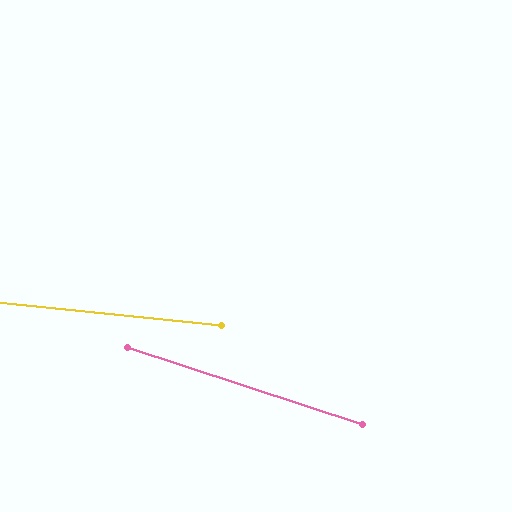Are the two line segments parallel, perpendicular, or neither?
Neither parallel nor perpendicular — they differ by about 12°.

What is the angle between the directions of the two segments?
Approximately 12 degrees.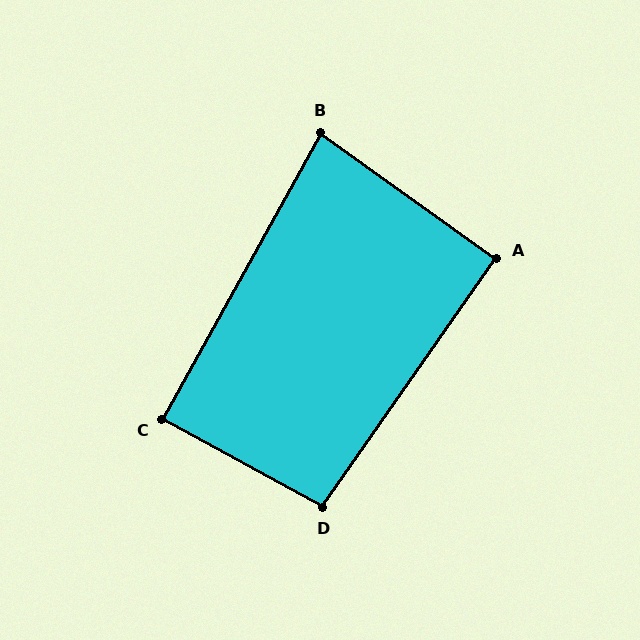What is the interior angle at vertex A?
Approximately 90 degrees (approximately right).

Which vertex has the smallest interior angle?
B, at approximately 84 degrees.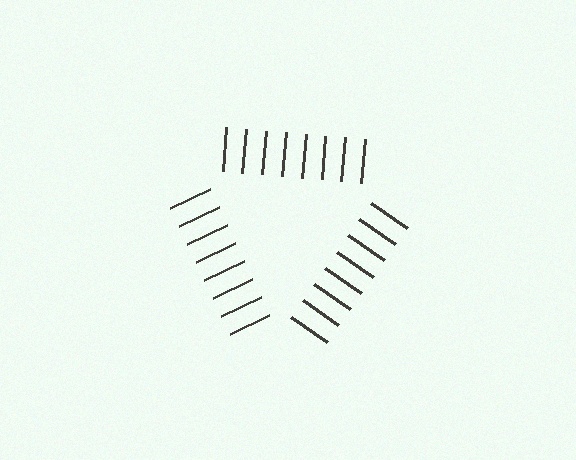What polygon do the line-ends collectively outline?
An illusory triangle — the line segments terminate on its edges but no continuous stroke is drawn.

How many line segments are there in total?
24 — 8 along each of the 3 edges.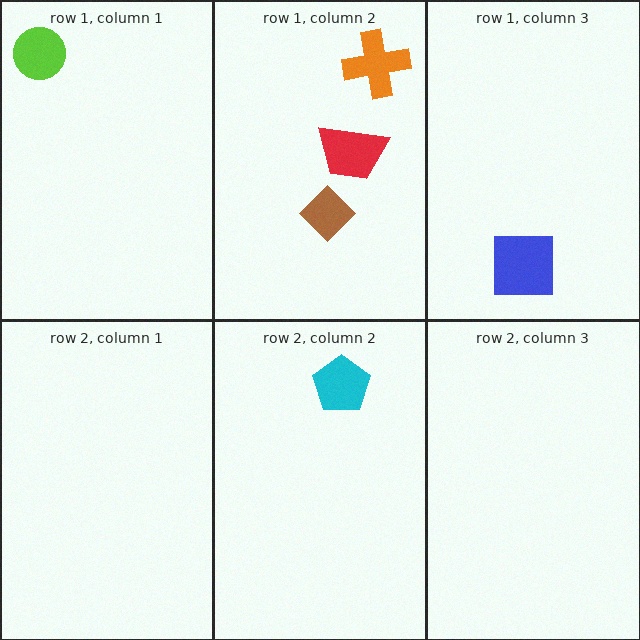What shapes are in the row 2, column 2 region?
The cyan pentagon.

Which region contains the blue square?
The row 1, column 3 region.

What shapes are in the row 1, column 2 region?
The red trapezoid, the orange cross, the brown diamond.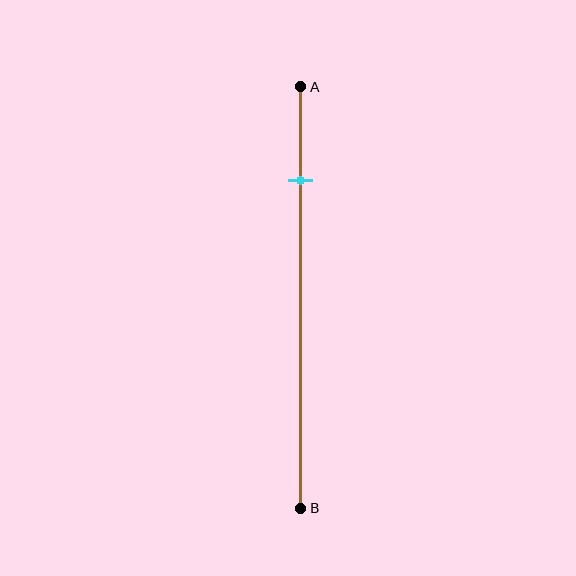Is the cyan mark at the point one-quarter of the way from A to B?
Yes, the mark is approximately at the one-quarter point.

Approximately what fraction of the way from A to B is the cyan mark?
The cyan mark is approximately 20% of the way from A to B.